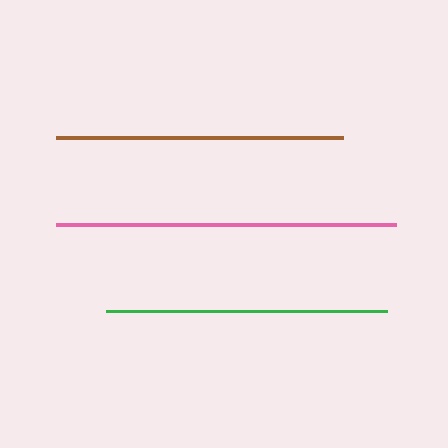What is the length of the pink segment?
The pink segment is approximately 340 pixels long.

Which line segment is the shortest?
The green line is the shortest at approximately 281 pixels.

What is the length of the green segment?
The green segment is approximately 281 pixels long.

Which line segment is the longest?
The pink line is the longest at approximately 340 pixels.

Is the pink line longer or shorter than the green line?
The pink line is longer than the green line.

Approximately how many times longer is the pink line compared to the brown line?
The pink line is approximately 1.2 times the length of the brown line.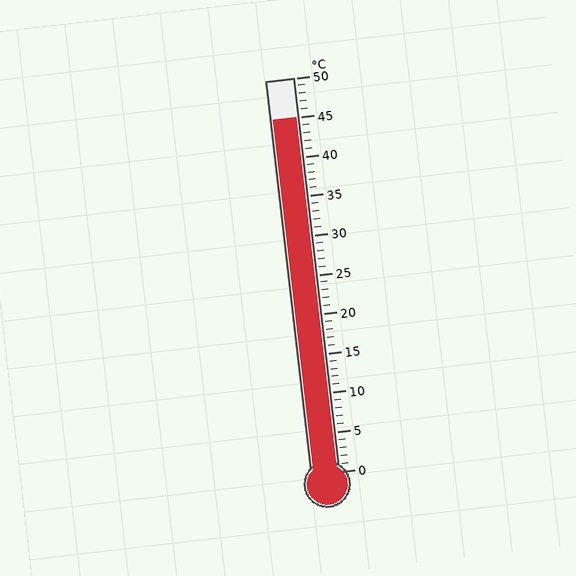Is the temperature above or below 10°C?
The temperature is above 10°C.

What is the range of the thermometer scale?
The thermometer scale ranges from 0°C to 50°C.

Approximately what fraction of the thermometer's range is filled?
The thermometer is filled to approximately 90% of its range.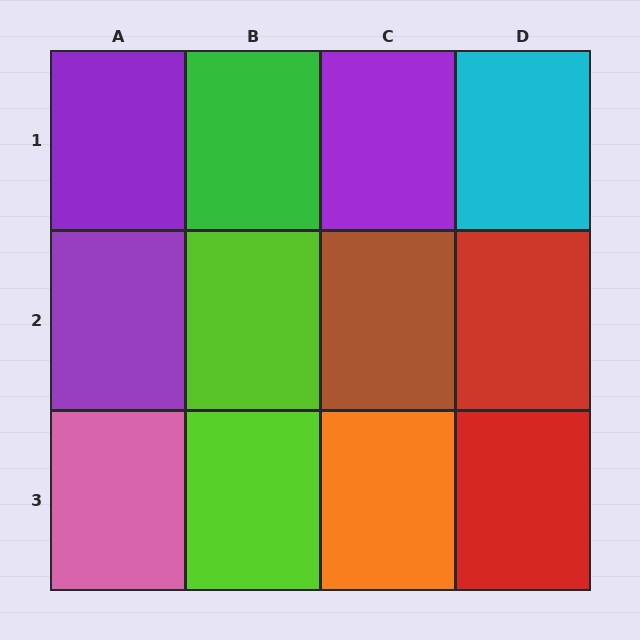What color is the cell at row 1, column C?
Purple.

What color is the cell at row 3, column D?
Red.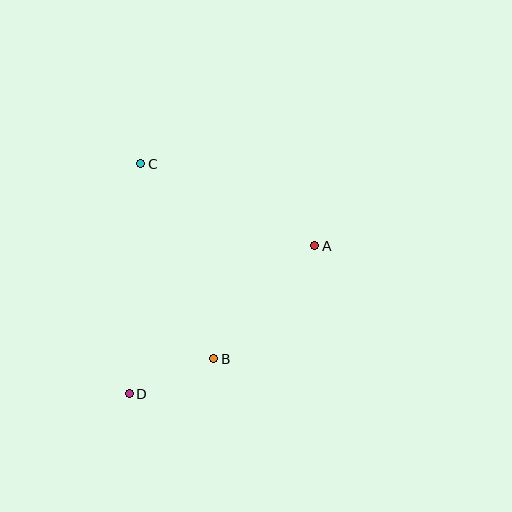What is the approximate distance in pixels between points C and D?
The distance between C and D is approximately 230 pixels.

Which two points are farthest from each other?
Points A and D are farthest from each other.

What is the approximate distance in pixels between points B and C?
The distance between B and C is approximately 208 pixels.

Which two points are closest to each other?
Points B and D are closest to each other.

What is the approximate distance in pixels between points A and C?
The distance between A and C is approximately 192 pixels.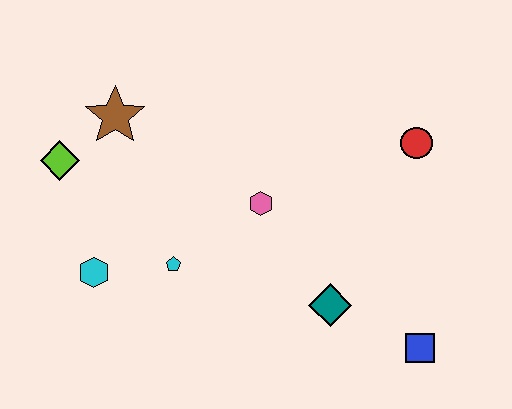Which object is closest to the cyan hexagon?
The cyan pentagon is closest to the cyan hexagon.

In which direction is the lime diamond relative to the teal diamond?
The lime diamond is to the left of the teal diamond.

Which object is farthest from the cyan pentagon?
The red circle is farthest from the cyan pentagon.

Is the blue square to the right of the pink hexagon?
Yes